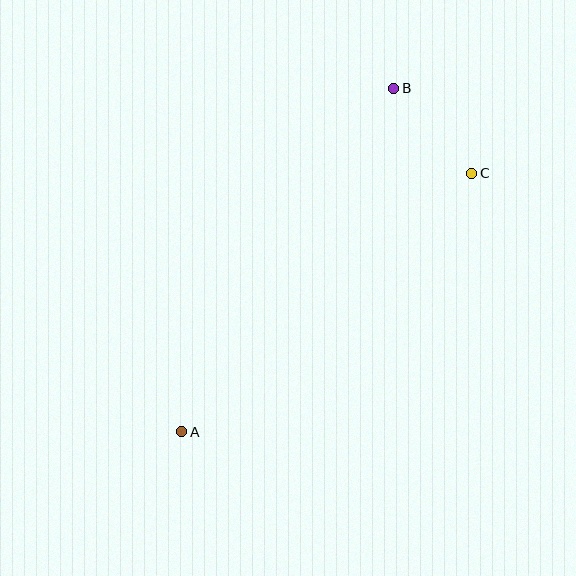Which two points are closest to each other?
Points B and C are closest to each other.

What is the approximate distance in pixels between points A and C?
The distance between A and C is approximately 389 pixels.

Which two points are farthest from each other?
Points A and B are farthest from each other.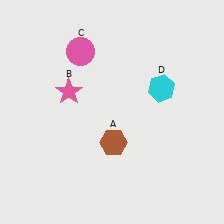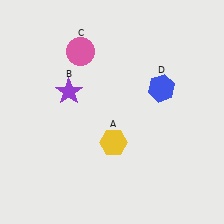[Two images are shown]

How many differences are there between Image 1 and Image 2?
There are 3 differences between the two images.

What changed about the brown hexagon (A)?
In Image 1, A is brown. In Image 2, it changed to yellow.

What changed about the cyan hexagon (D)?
In Image 1, D is cyan. In Image 2, it changed to blue.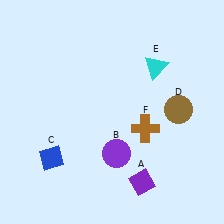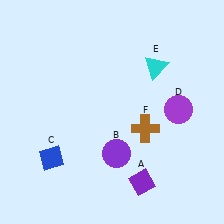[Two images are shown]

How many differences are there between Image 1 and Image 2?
There is 1 difference between the two images.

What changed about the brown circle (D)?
In Image 1, D is brown. In Image 2, it changed to purple.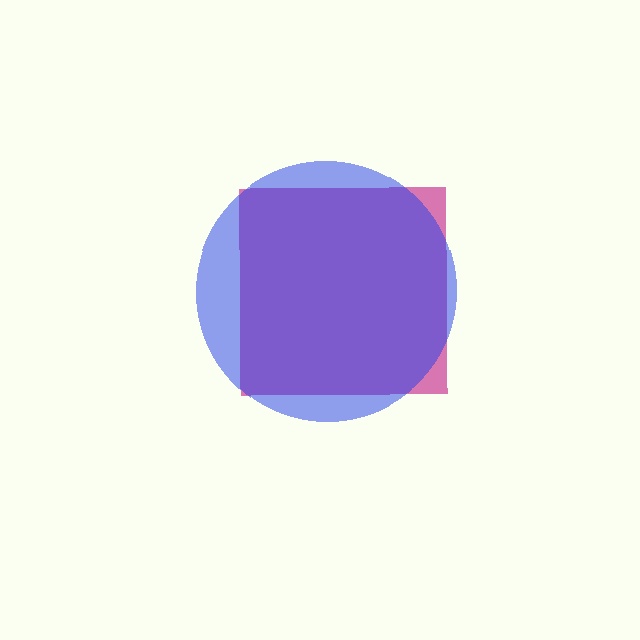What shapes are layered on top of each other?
The layered shapes are: a magenta square, a blue circle.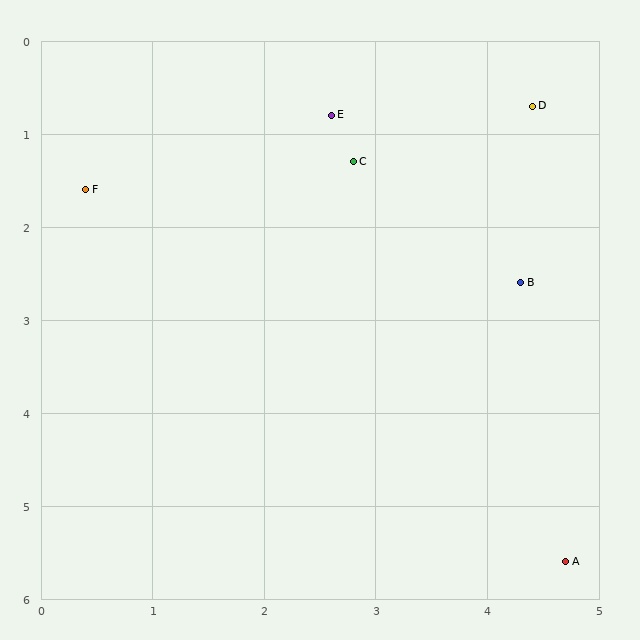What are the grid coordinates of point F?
Point F is at approximately (0.4, 1.6).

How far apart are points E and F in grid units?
Points E and F are about 2.3 grid units apart.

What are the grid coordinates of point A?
Point A is at approximately (4.7, 5.6).